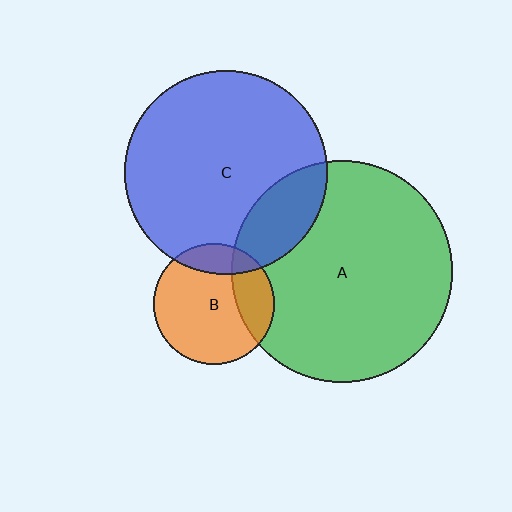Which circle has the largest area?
Circle A (green).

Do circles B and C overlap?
Yes.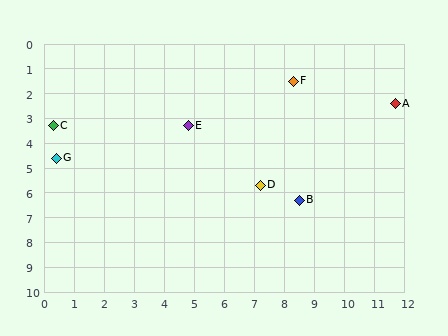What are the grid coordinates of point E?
Point E is at approximately (4.8, 3.3).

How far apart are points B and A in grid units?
Points B and A are about 5.0 grid units apart.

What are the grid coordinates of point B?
Point B is at approximately (8.5, 6.3).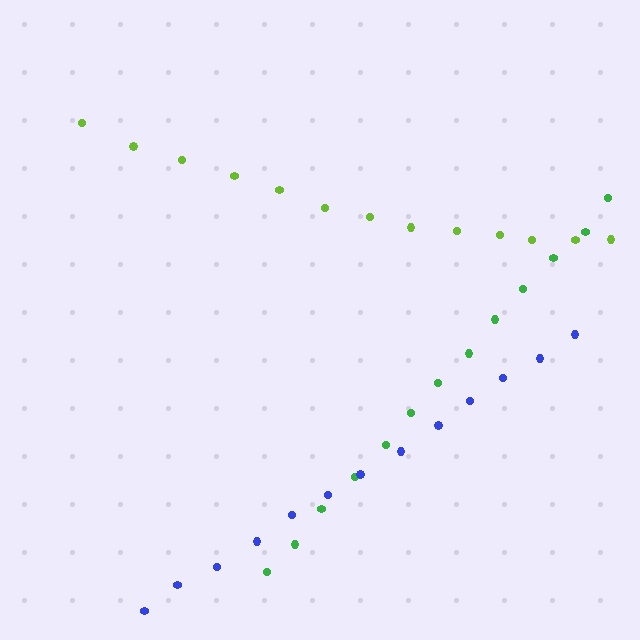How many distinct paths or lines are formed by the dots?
There are 3 distinct paths.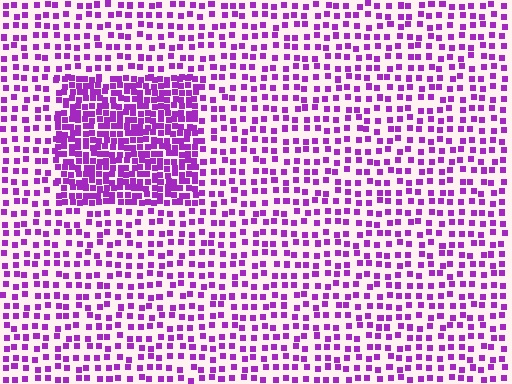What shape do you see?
I see a rectangle.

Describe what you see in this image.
The image contains small purple elements arranged at two different densities. A rectangle-shaped region is visible where the elements are more densely packed than the surrounding area.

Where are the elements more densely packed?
The elements are more densely packed inside the rectangle boundary.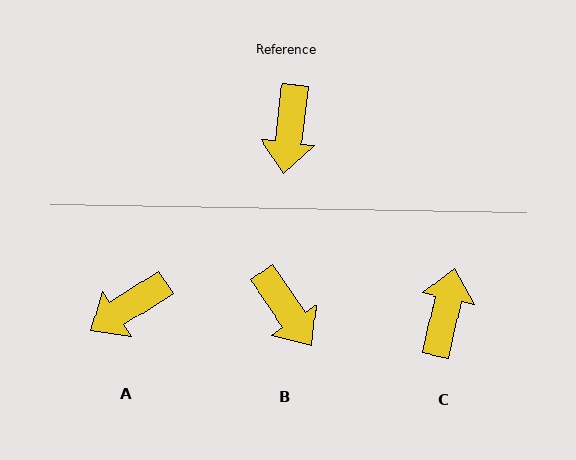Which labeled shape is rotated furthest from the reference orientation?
C, about 175 degrees away.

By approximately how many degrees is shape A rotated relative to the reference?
Approximately 50 degrees clockwise.